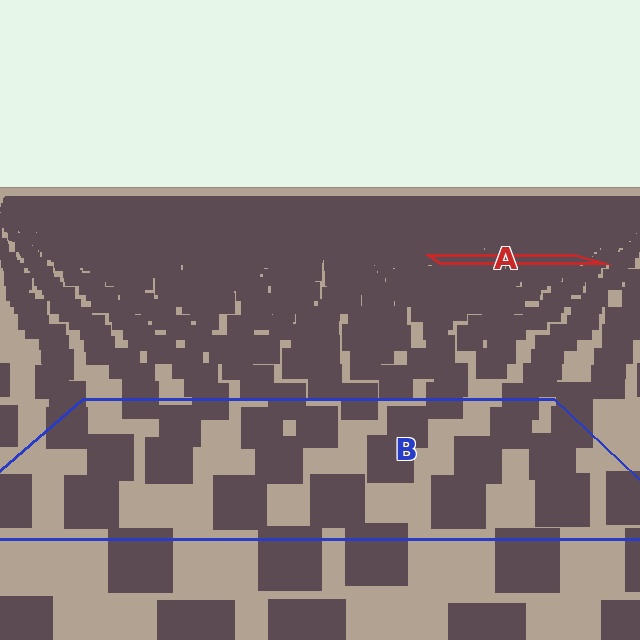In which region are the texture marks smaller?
The texture marks are smaller in region A, because it is farther away.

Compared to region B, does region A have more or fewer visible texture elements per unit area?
Region A has more texture elements per unit area — they are packed more densely because it is farther away.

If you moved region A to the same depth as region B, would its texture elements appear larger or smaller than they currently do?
They would appear larger. At a closer depth, the same texture elements are projected at a bigger on-screen size.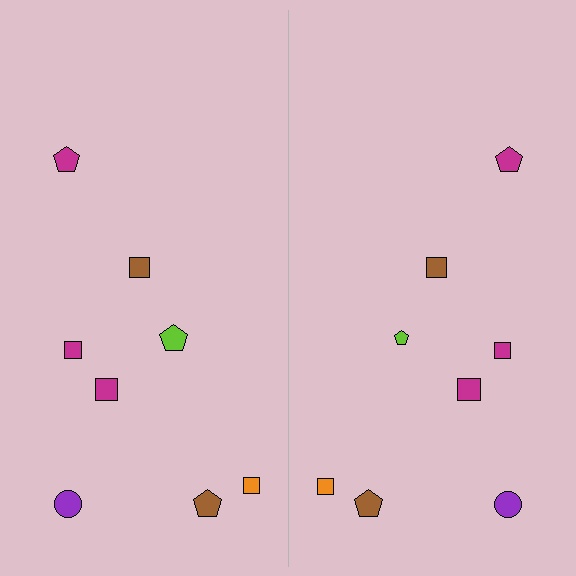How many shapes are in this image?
There are 16 shapes in this image.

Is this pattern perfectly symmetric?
No, the pattern is not perfectly symmetric. The lime pentagon on the right side has a different size than its mirror counterpart.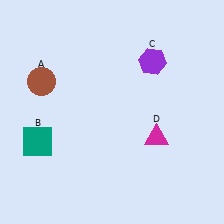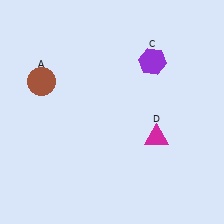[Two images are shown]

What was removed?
The teal square (B) was removed in Image 2.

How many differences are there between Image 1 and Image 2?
There is 1 difference between the two images.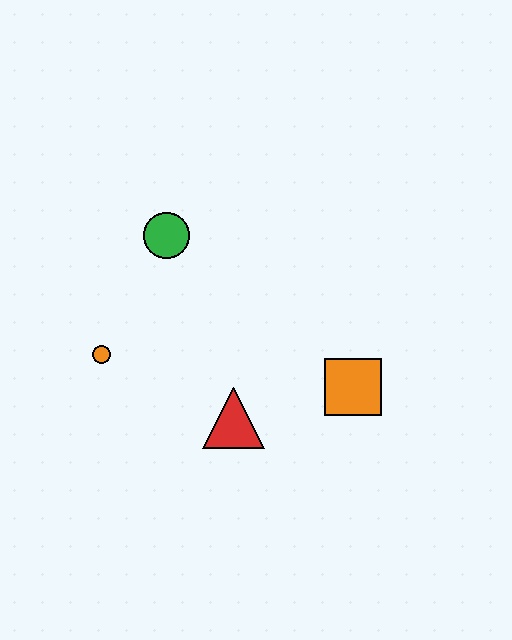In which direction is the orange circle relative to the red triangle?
The orange circle is to the left of the red triangle.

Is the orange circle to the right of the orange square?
No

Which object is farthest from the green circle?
The orange square is farthest from the green circle.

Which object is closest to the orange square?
The red triangle is closest to the orange square.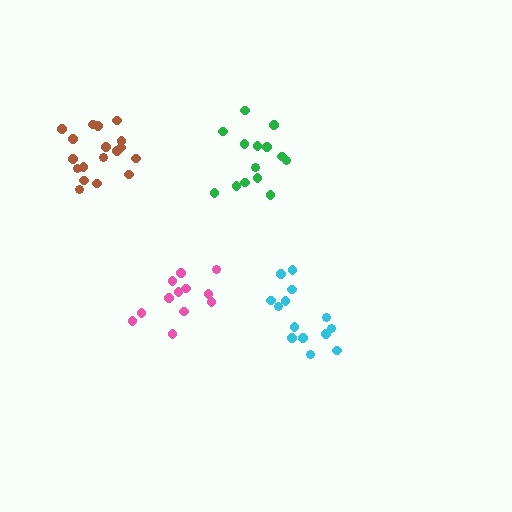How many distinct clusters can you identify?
There are 4 distinct clusters.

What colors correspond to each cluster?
The clusters are colored: cyan, pink, brown, green.